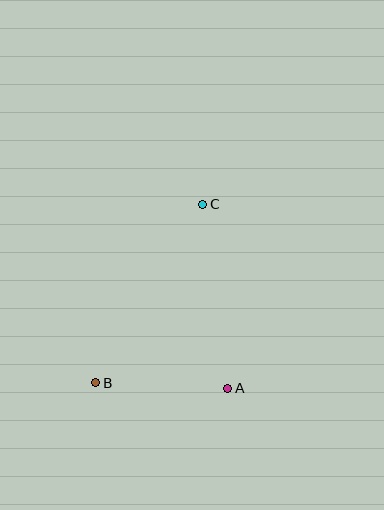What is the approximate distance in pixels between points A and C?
The distance between A and C is approximately 185 pixels.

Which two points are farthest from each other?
Points B and C are farthest from each other.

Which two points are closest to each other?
Points A and B are closest to each other.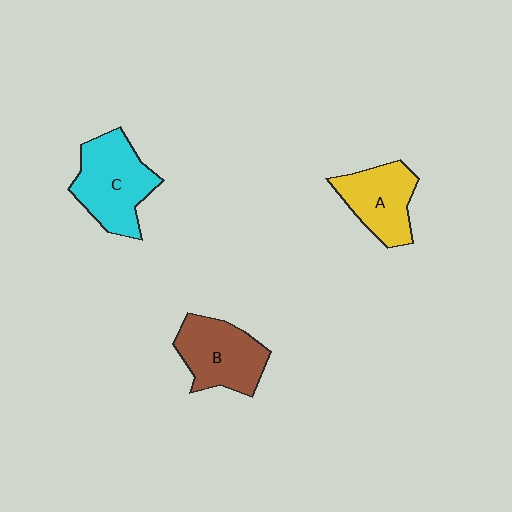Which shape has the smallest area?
Shape A (yellow).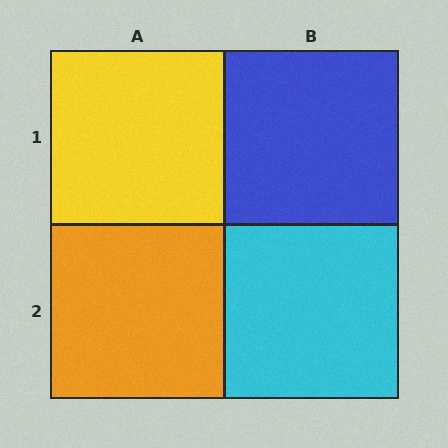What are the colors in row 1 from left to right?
Yellow, blue.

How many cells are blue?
1 cell is blue.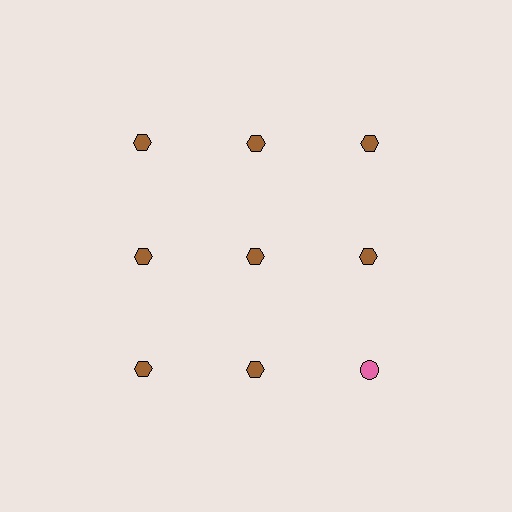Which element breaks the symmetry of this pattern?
The pink circle in the third row, center column breaks the symmetry. All other shapes are brown hexagons.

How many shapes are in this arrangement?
There are 9 shapes arranged in a grid pattern.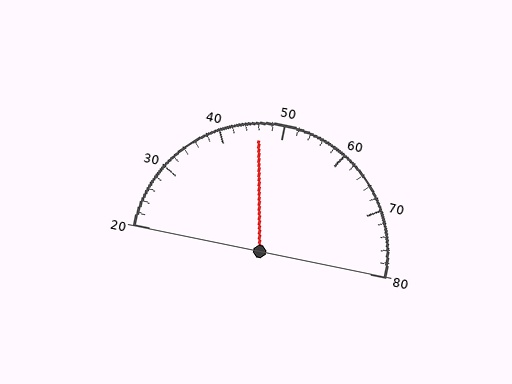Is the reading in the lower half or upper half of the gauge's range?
The reading is in the lower half of the range (20 to 80).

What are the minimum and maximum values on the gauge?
The gauge ranges from 20 to 80.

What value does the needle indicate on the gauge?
The needle indicates approximately 46.